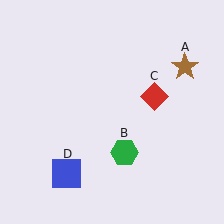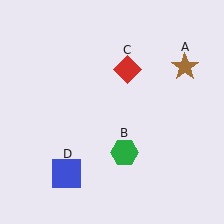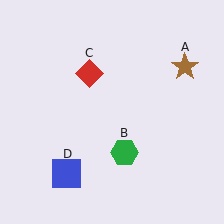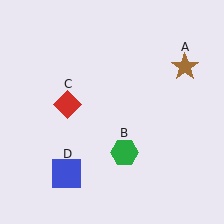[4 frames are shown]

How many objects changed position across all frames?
1 object changed position: red diamond (object C).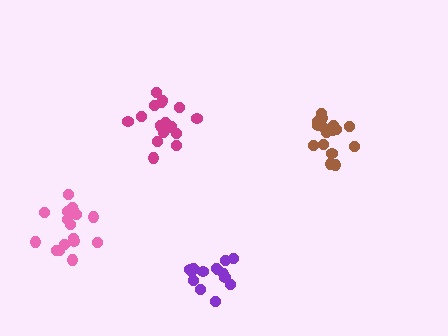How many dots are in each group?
Group 1: 16 dots, Group 2: 18 dots, Group 3: 14 dots, Group 4: 17 dots (65 total).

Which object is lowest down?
The purple cluster is bottommost.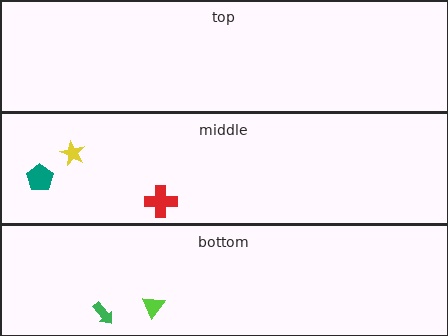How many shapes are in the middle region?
3.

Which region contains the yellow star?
The middle region.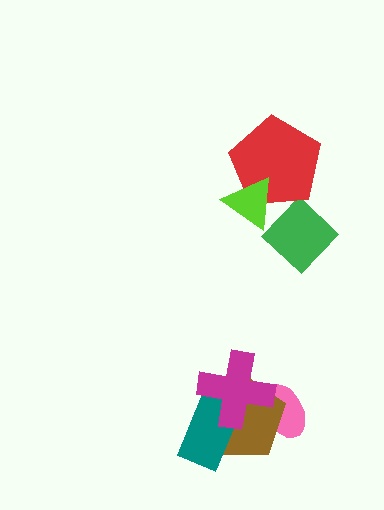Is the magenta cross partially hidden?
No, no other shape covers it.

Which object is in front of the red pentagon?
The lime triangle is in front of the red pentagon.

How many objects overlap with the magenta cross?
3 objects overlap with the magenta cross.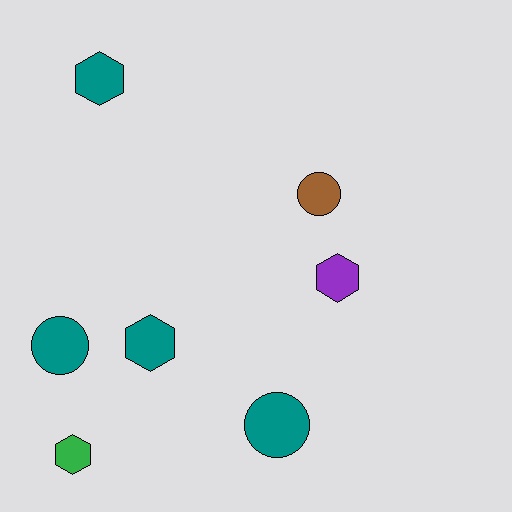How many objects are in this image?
There are 7 objects.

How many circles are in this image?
There are 3 circles.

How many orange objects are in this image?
There are no orange objects.